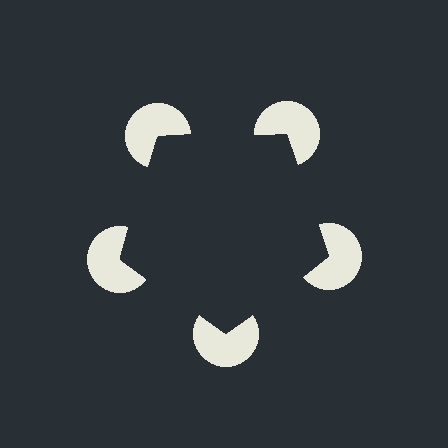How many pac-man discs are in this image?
There are 5 — one at each vertex of the illusory pentagon.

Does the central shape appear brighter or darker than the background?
It typically appears slightly darker than the background, even though no actual brightness change is drawn.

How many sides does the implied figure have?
5 sides.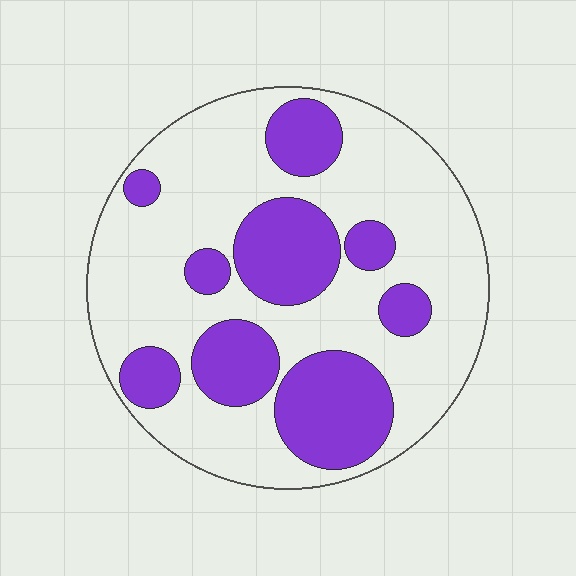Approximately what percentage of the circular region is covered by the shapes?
Approximately 35%.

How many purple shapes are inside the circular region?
9.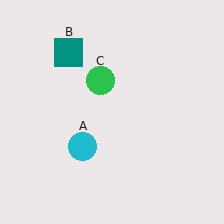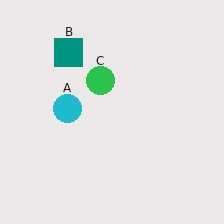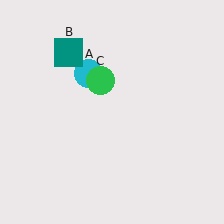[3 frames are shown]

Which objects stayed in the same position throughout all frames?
Teal square (object B) and green circle (object C) remained stationary.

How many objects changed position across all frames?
1 object changed position: cyan circle (object A).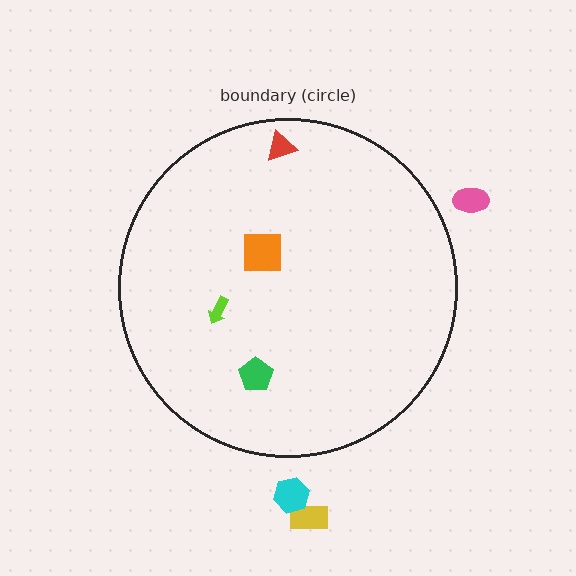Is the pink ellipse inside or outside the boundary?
Outside.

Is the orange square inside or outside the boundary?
Inside.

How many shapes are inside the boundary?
4 inside, 3 outside.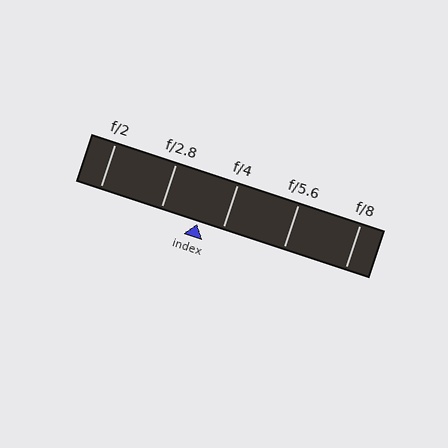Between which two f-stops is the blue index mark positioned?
The index mark is between f/2.8 and f/4.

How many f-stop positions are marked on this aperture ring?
There are 5 f-stop positions marked.